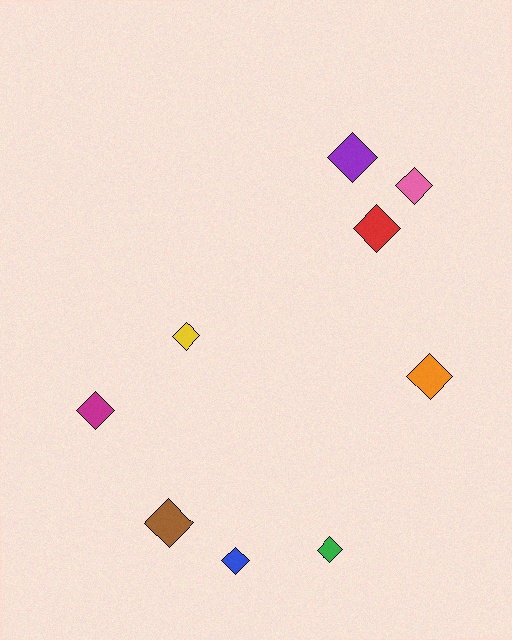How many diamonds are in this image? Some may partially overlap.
There are 9 diamonds.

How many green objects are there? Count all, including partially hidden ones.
There is 1 green object.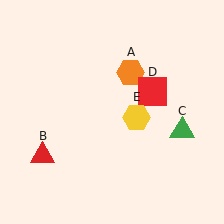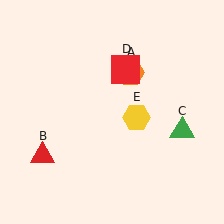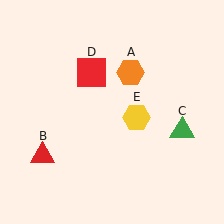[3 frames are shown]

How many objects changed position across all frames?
1 object changed position: red square (object D).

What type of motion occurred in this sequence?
The red square (object D) rotated counterclockwise around the center of the scene.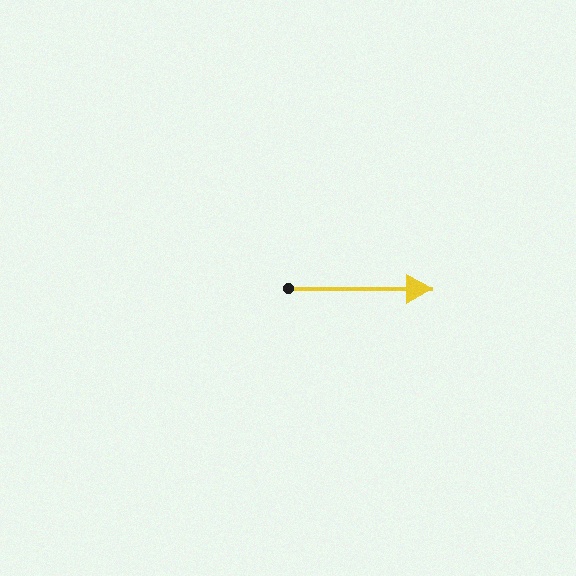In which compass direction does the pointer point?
East.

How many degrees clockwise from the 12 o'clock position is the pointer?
Approximately 90 degrees.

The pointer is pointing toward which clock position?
Roughly 3 o'clock.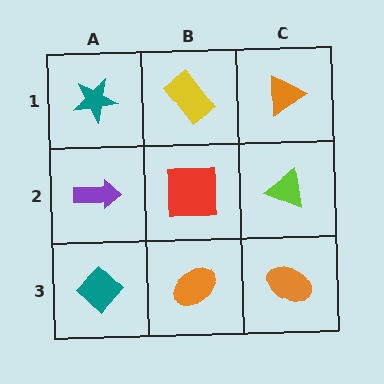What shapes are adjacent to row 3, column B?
A red square (row 2, column B), a teal diamond (row 3, column A), an orange ellipse (row 3, column C).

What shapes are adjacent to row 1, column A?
A purple arrow (row 2, column A), a yellow rectangle (row 1, column B).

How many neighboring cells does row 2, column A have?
3.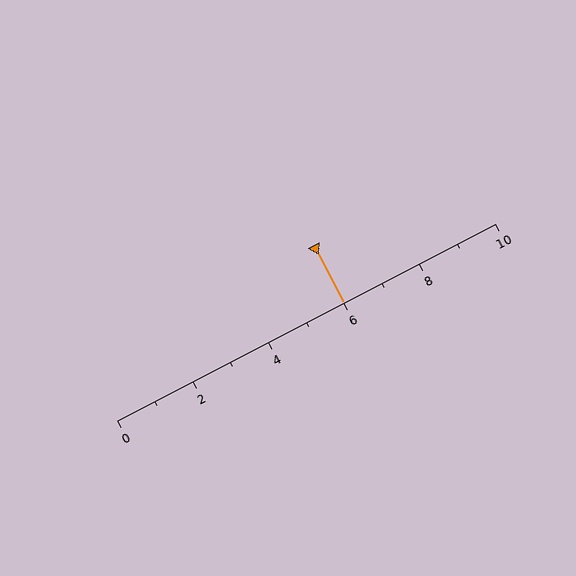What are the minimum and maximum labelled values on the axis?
The axis runs from 0 to 10.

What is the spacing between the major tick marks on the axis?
The major ticks are spaced 2 apart.